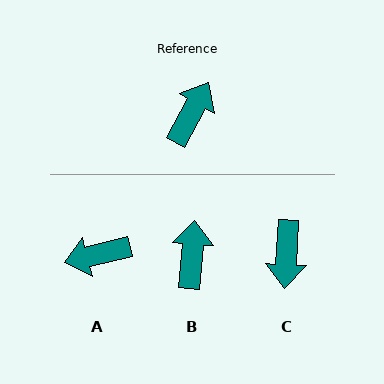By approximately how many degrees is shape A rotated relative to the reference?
Approximately 133 degrees counter-clockwise.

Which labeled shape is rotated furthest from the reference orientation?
C, about 154 degrees away.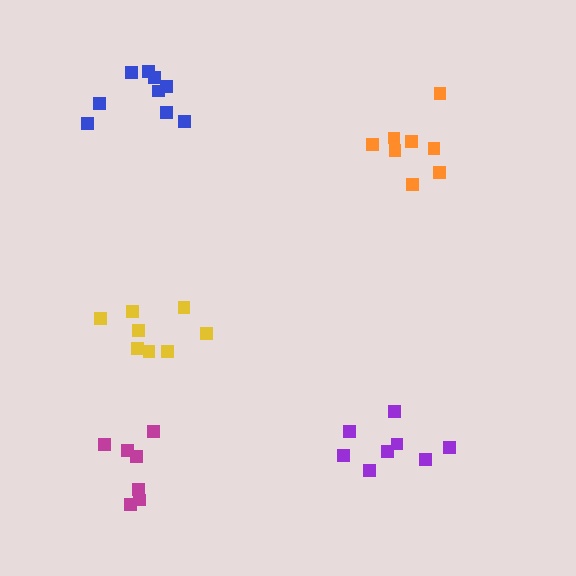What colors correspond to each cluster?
The clusters are colored: yellow, blue, orange, magenta, purple.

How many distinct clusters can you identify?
There are 5 distinct clusters.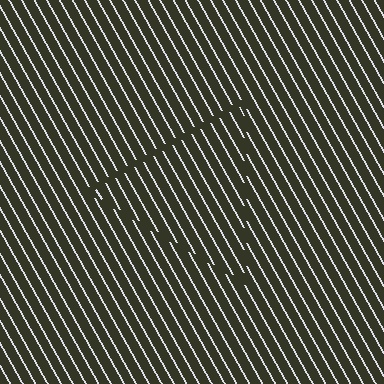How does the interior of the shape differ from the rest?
The interior of the shape contains the same grating, shifted by half a period — the contour is defined by the phase discontinuity where line-ends from the inner and outer gratings abut.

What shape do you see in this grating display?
An illusory triangle. The interior of the shape contains the same grating, shifted by half a period — the contour is defined by the phase discontinuity where line-ends from the inner and outer gratings abut.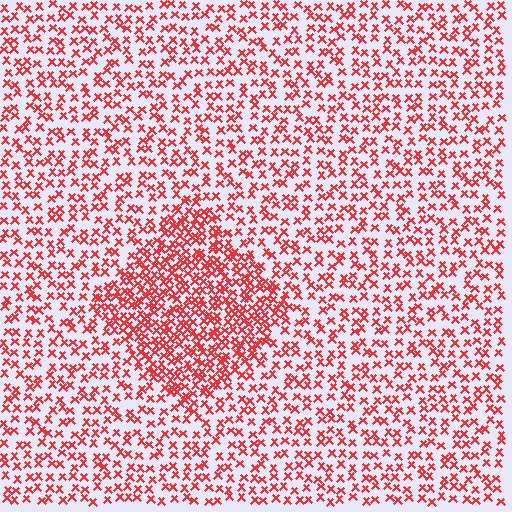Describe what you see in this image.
The image contains small red elements arranged at two different densities. A diamond-shaped region is visible where the elements are more densely packed than the surrounding area.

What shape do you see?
I see a diamond.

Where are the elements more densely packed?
The elements are more densely packed inside the diamond boundary.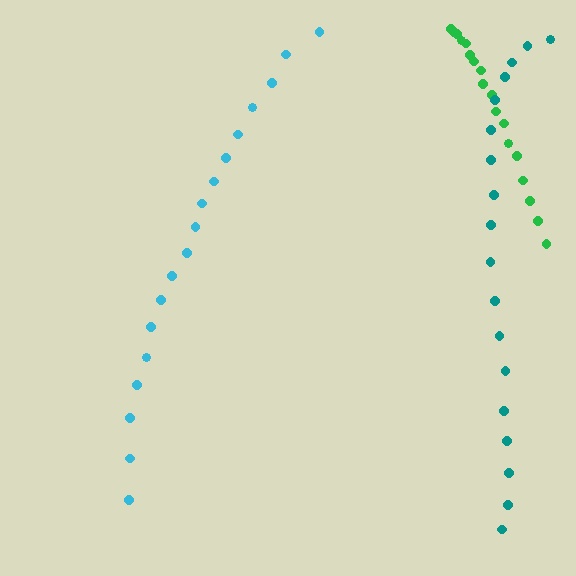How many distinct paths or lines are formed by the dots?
There are 3 distinct paths.